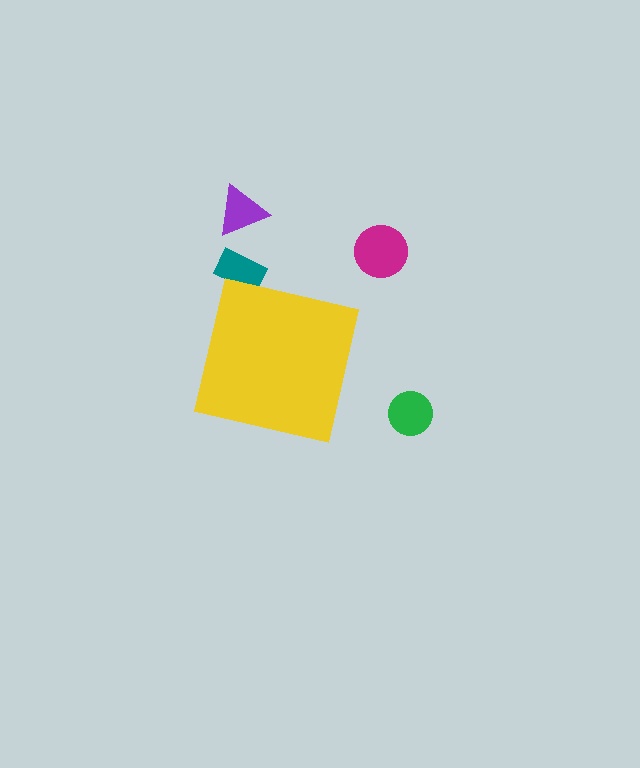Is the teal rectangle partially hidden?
Yes, the teal rectangle is partially hidden behind the yellow square.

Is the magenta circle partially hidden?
No, the magenta circle is fully visible.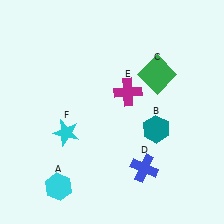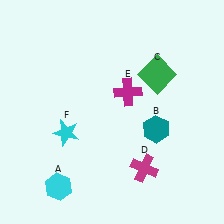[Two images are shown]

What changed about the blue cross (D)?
In Image 1, D is blue. In Image 2, it changed to magenta.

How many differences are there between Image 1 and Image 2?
There is 1 difference between the two images.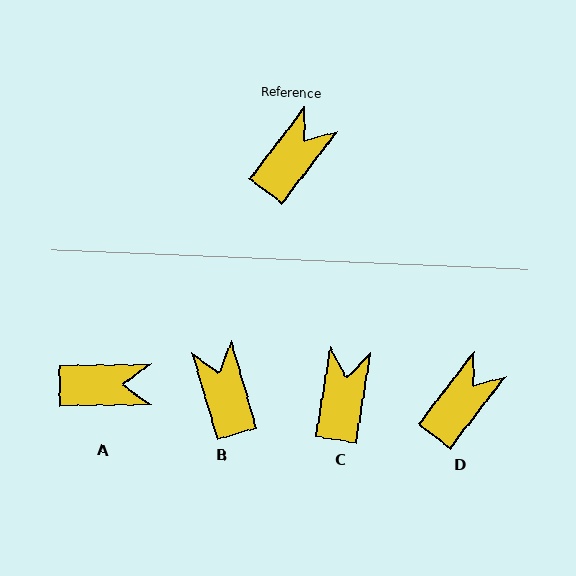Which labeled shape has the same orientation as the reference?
D.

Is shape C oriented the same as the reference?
No, it is off by about 28 degrees.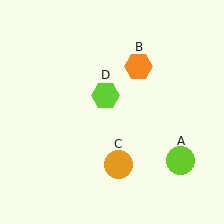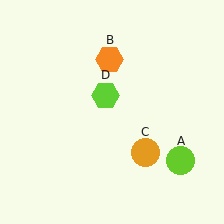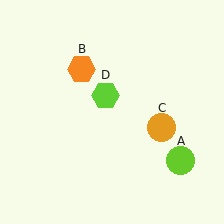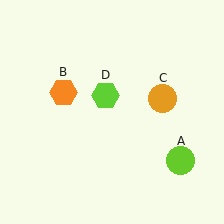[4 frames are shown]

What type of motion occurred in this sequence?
The orange hexagon (object B), orange circle (object C) rotated counterclockwise around the center of the scene.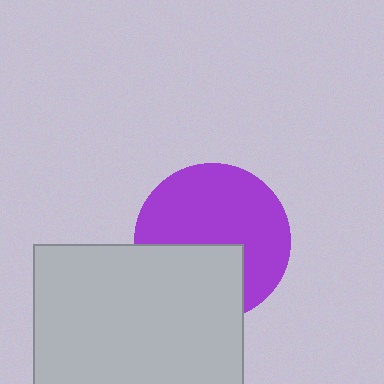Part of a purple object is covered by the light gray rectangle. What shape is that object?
It is a circle.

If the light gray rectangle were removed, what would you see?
You would see the complete purple circle.